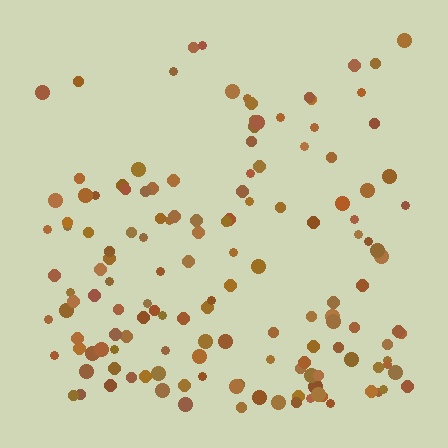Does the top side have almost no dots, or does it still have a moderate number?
Still a moderate number, just noticeably fewer than the bottom.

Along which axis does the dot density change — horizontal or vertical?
Vertical.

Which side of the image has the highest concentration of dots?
The bottom.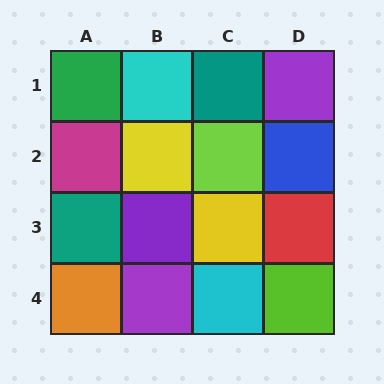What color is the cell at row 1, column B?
Cyan.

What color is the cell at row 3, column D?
Red.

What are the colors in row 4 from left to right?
Orange, purple, cyan, lime.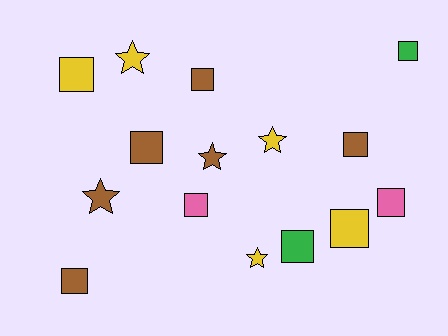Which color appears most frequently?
Brown, with 6 objects.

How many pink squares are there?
There are 2 pink squares.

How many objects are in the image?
There are 15 objects.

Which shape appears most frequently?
Square, with 10 objects.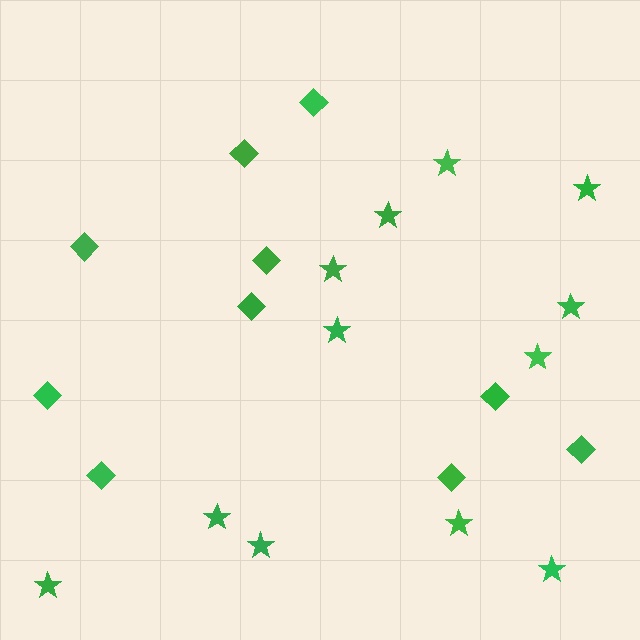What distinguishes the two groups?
There are 2 groups: one group of diamonds (10) and one group of stars (12).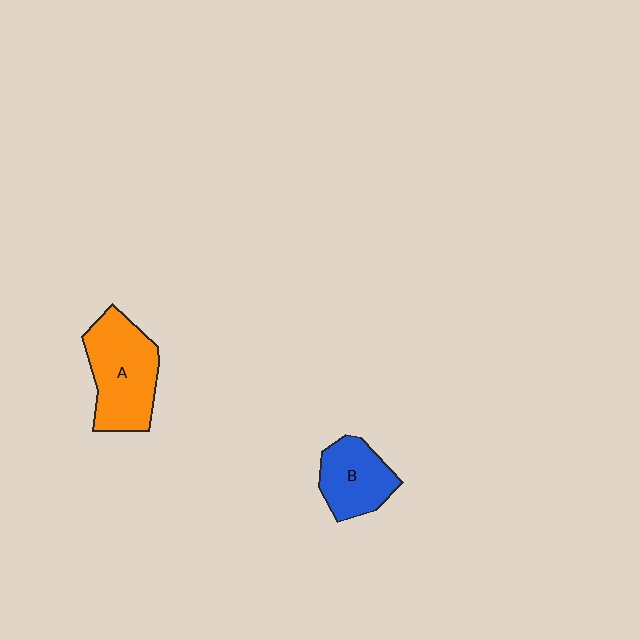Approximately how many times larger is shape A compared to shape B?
Approximately 1.5 times.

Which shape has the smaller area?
Shape B (blue).